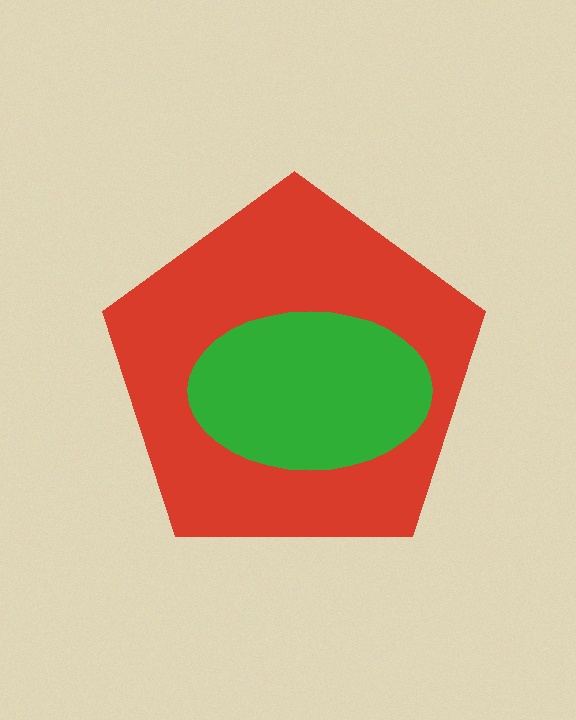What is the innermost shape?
The green ellipse.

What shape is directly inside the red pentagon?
The green ellipse.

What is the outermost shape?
The red pentagon.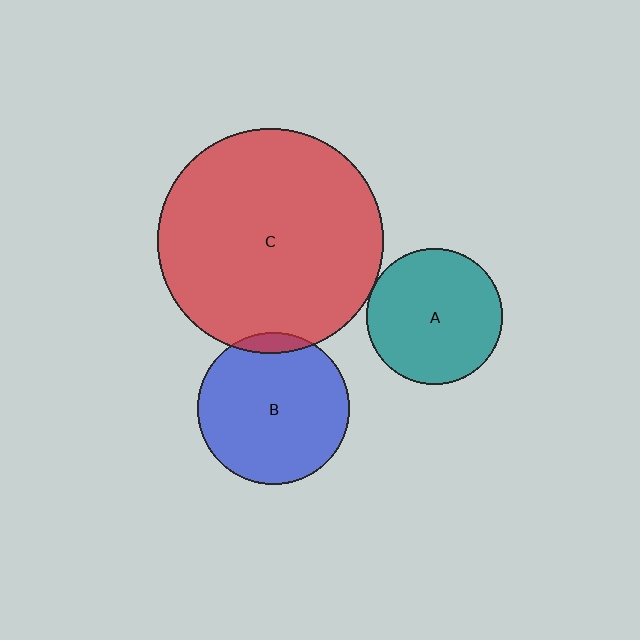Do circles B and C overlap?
Yes.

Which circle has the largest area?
Circle C (red).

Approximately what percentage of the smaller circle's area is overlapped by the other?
Approximately 5%.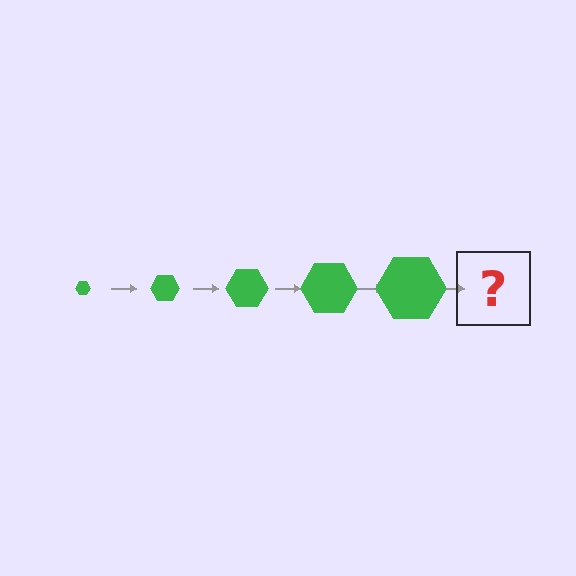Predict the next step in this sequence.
The next step is a green hexagon, larger than the previous one.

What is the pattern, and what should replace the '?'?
The pattern is that the hexagon gets progressively larger each step. The '?' should be a green hexagon, larger than the previous one.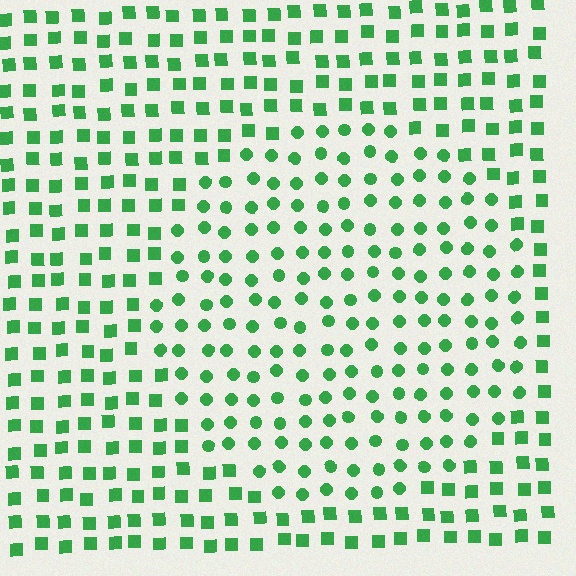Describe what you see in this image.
The image is filled with small green elements arranged in a uniform grid. A circle-shaped region contains circles, while the surrounding area contains squares. The boundary is defined purely by the change in element shape.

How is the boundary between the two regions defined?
The boundary is defined by a change in element shape: circles inside vs. squares outside. All elements share the same color and spacing.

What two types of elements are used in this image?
The image uses circles inside the circle region and squares outside it.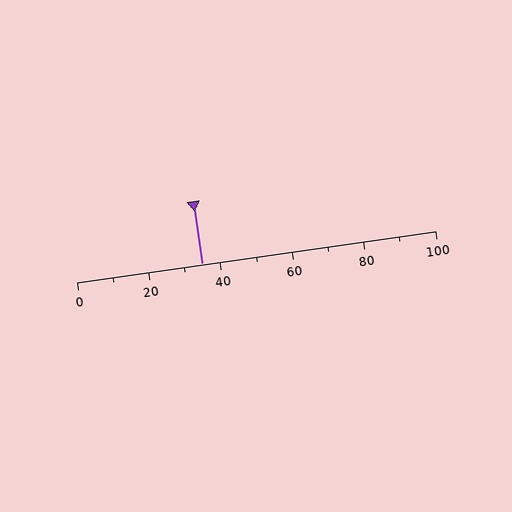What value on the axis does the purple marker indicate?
The marker indicates approximately 35.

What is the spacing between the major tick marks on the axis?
The major ticks are spaced 20 apart.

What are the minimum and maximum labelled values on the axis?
The axis runs from 0 to 100.